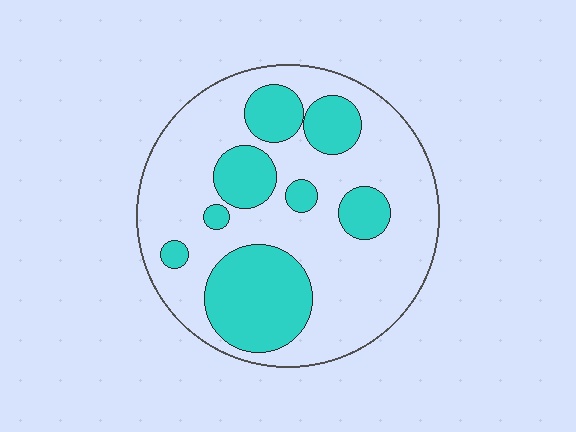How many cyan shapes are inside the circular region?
8.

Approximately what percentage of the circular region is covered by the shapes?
Approximately 30%.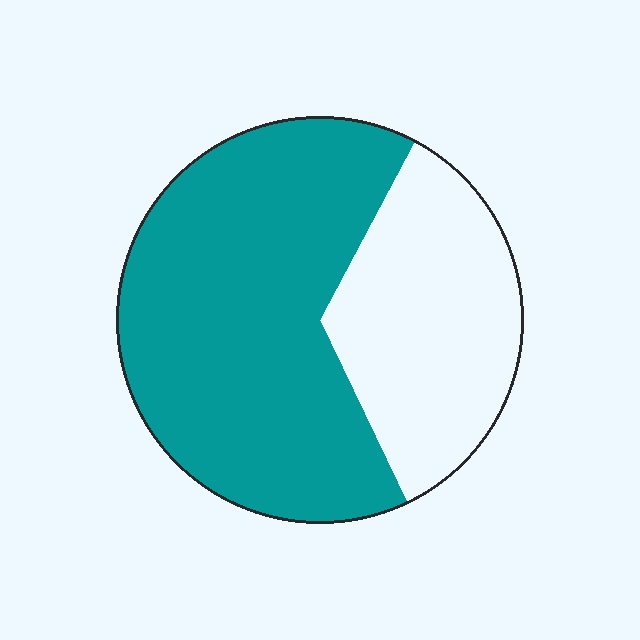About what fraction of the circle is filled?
About two thirds (2/3).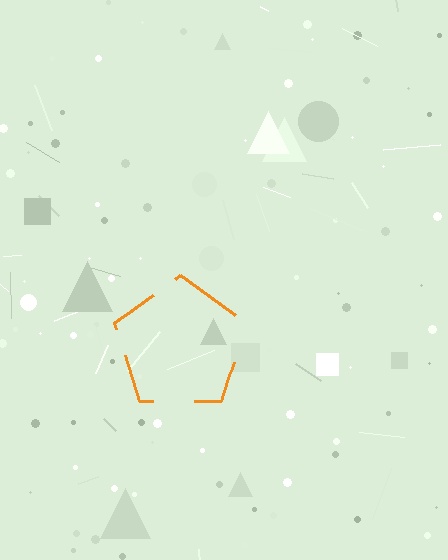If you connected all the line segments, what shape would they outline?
They would outline a pentagon.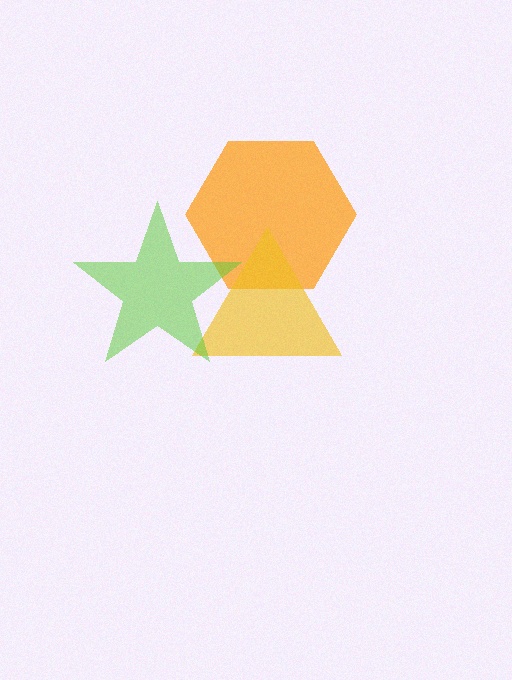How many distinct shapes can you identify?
There are 3 distinct shapes: an orange hexagon, a yellow triangle, a lime star.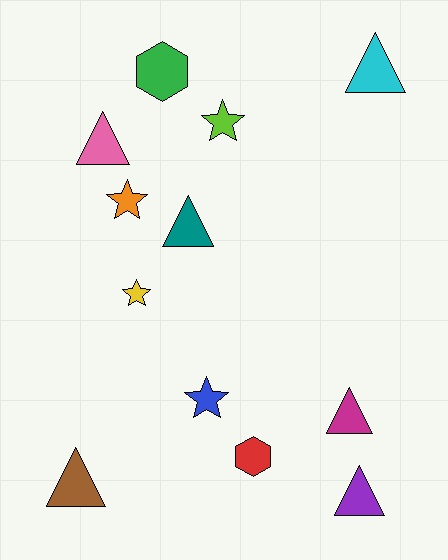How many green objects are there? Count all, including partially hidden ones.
There is 1 green object.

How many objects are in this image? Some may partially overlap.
There are 12 objects.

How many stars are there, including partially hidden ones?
There are 4 stars.